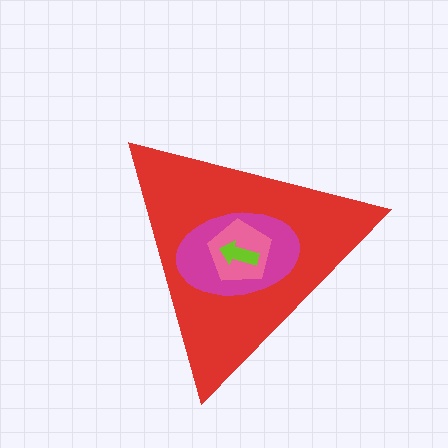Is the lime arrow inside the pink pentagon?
Yes.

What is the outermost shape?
The red triangle.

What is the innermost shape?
The lime arrow.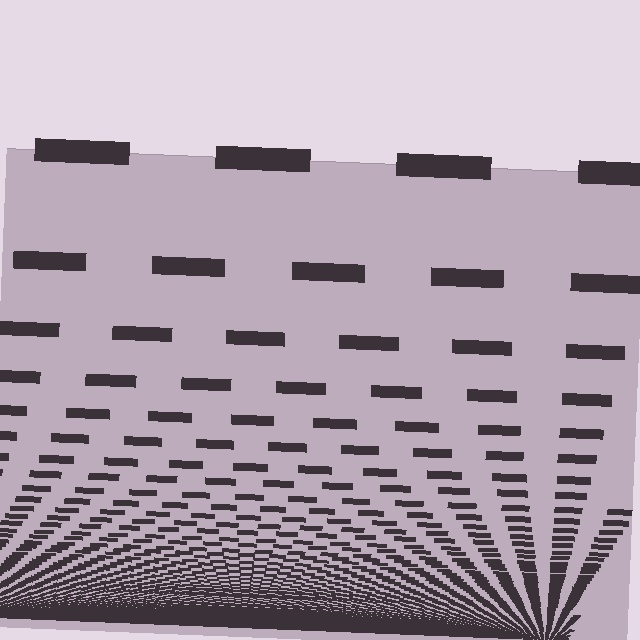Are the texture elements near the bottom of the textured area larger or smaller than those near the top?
Smaller. The gradient is inverted — elements near the bottom are smaller and denser.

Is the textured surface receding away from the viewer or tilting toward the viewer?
The surface appears to tilt toward the viewer. Texture elements get larger and sparser toward the top.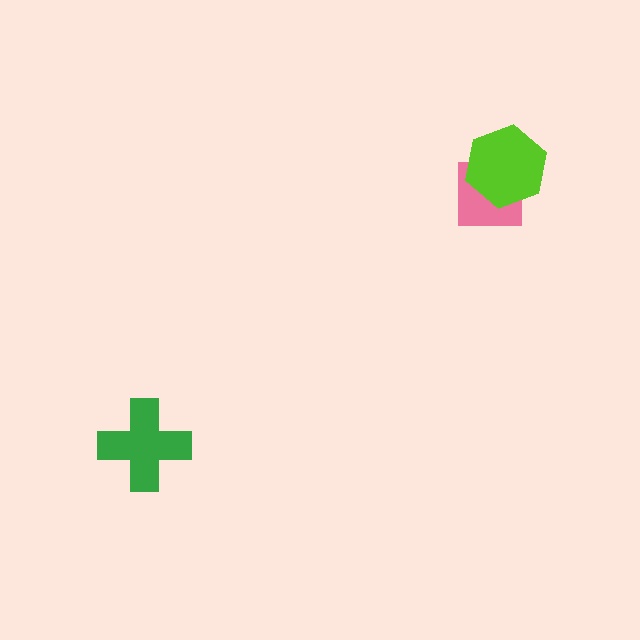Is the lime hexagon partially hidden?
No, no other shape covers it.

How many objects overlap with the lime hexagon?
1 object overlaps with the lime hexagon.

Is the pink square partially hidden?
Yes, it is partially covered by another shape.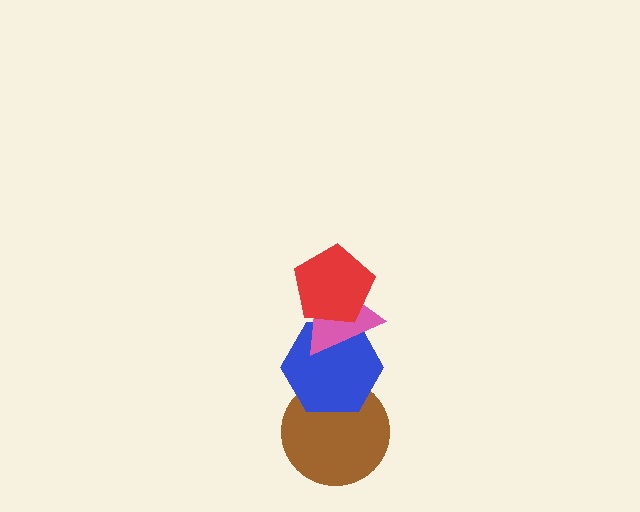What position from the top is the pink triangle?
The pink triangle is 2nd from the top.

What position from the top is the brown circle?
The brown circle is 4th from the top.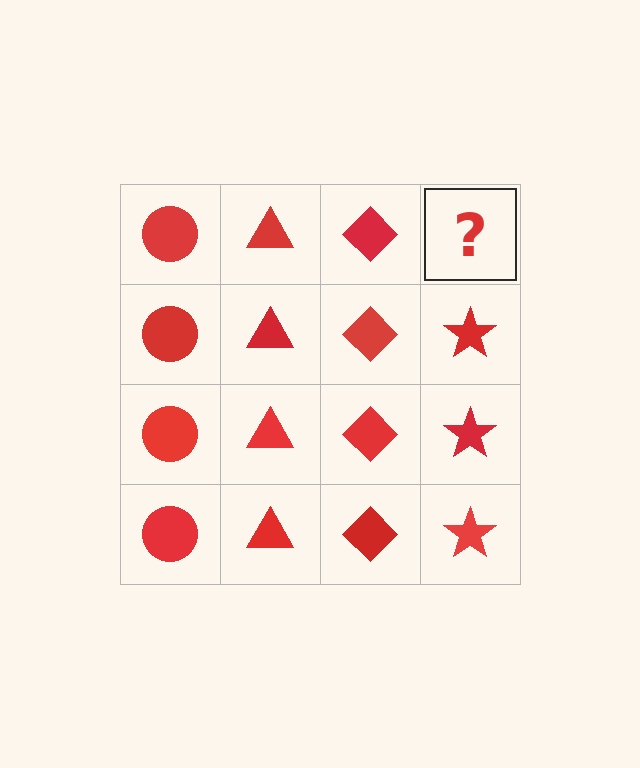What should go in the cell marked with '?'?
The missing cell should contain a red star.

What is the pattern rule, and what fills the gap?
The rule is that each column has a consistent shape. The gap should be filled with a red star.